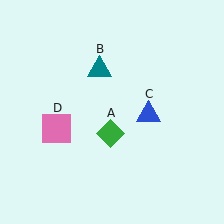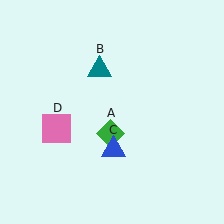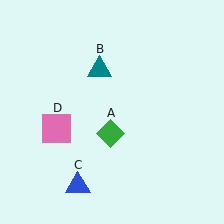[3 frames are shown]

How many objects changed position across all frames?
1 object changed position: blue triangle (object C).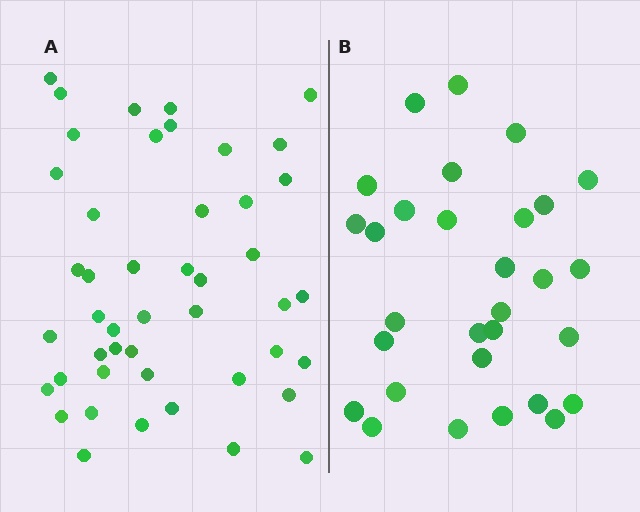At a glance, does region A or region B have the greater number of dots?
Region A (the left region) has more dots.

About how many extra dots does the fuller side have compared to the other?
Region A has approximately 15 more dots than region B.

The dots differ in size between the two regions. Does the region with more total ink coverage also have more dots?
No. Region B has more total ink coverage because its dots are larger, but region A actually contains more individual dots. Total area can be misleading — the number of items is what matters here.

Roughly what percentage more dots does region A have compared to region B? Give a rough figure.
About 55% more.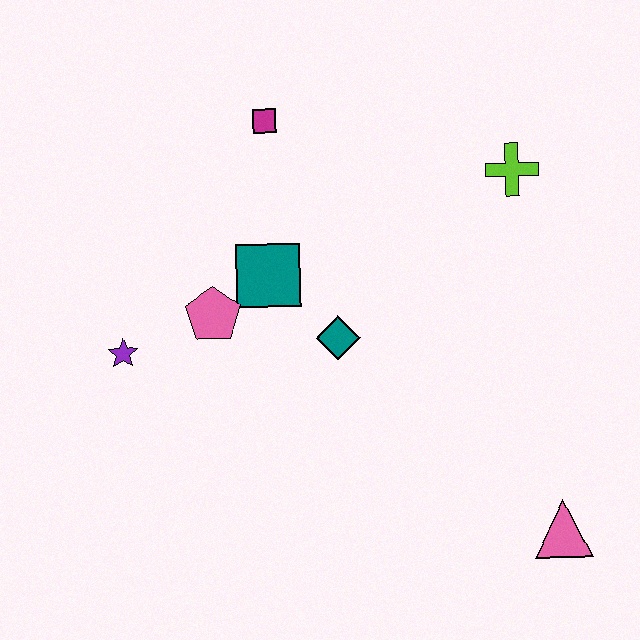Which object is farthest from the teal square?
The pink triangle is farthest from the teal square.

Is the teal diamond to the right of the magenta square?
Yes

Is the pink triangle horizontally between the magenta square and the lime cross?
No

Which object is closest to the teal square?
The pink pentagon is closest to the teal square.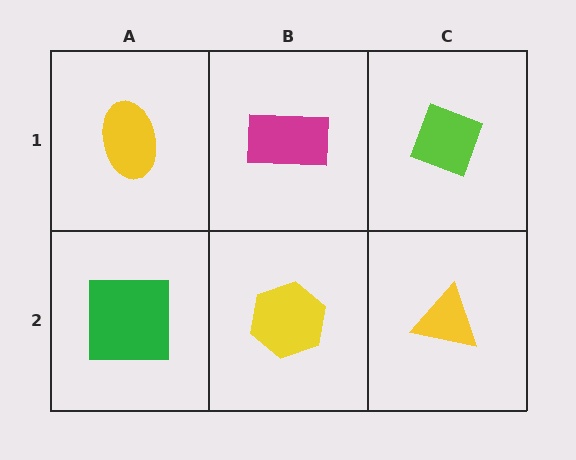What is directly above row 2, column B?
A magenta rectangle.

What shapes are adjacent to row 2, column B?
A magenta rectangle (row 1, column B), a green square (row 2, column A), a yellow triangle (row 2, column C).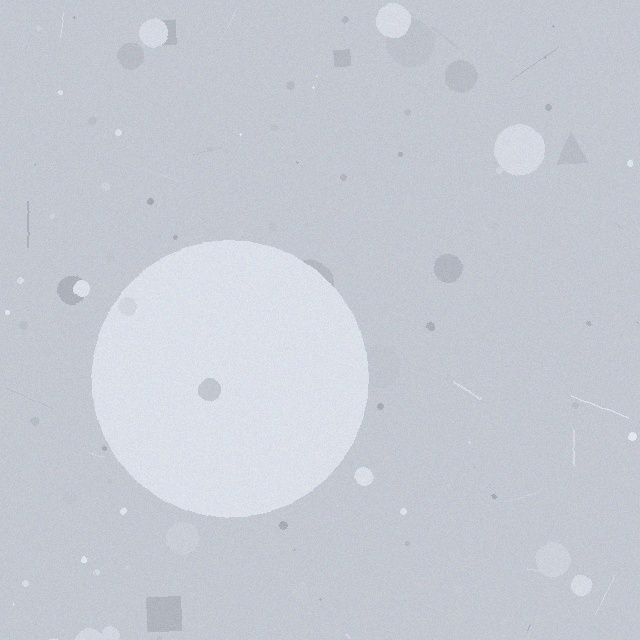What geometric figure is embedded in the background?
A circle is embedded in the background.